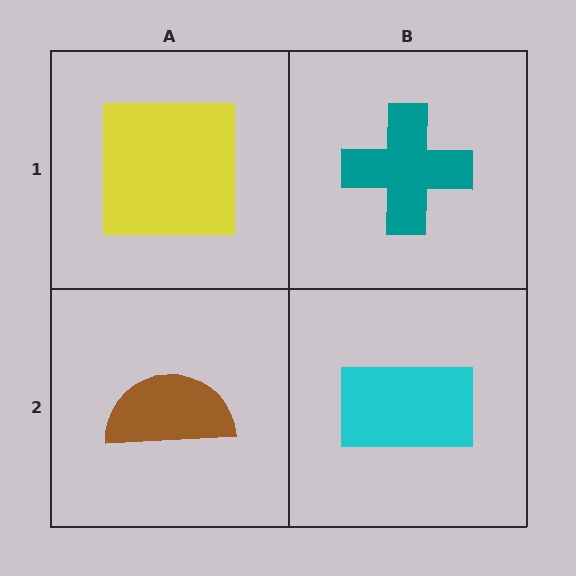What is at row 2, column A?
A brown semicircle.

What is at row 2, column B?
A cyan rectangle.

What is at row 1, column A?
A yellow square.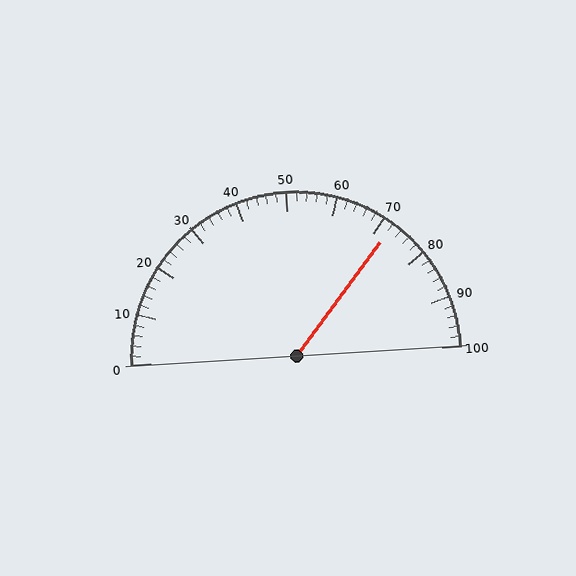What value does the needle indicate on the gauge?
The needle indicates approximately 72.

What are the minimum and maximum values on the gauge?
The gauge ranges from 0 to 100.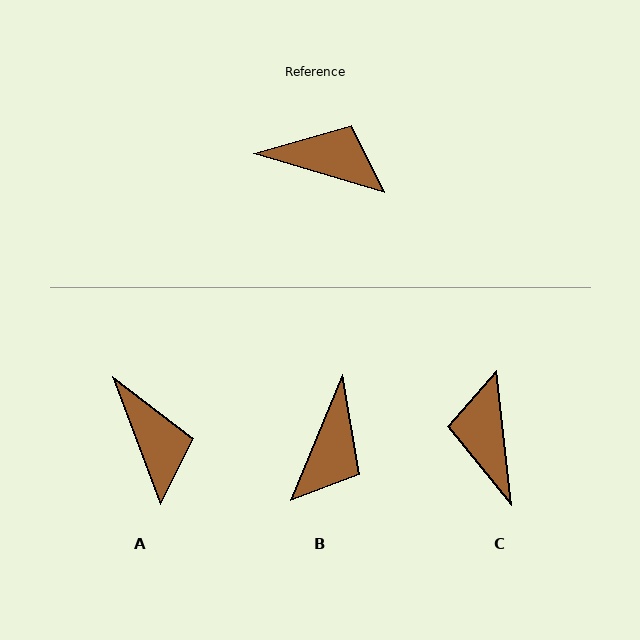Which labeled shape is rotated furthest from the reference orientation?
C, about 113 degrees away.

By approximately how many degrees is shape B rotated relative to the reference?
Approximately 96 degrees clockwise.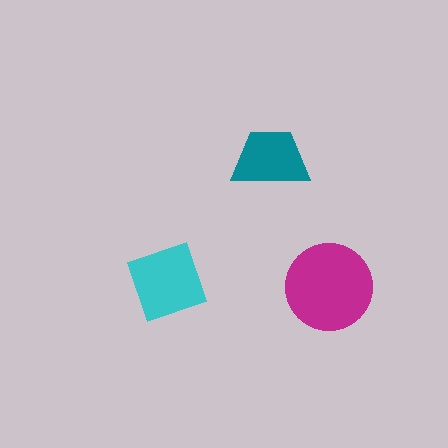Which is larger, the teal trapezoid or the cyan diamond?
The cyan diamond.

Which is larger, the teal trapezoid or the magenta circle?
The magenta circle.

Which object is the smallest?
The teal trapezoid.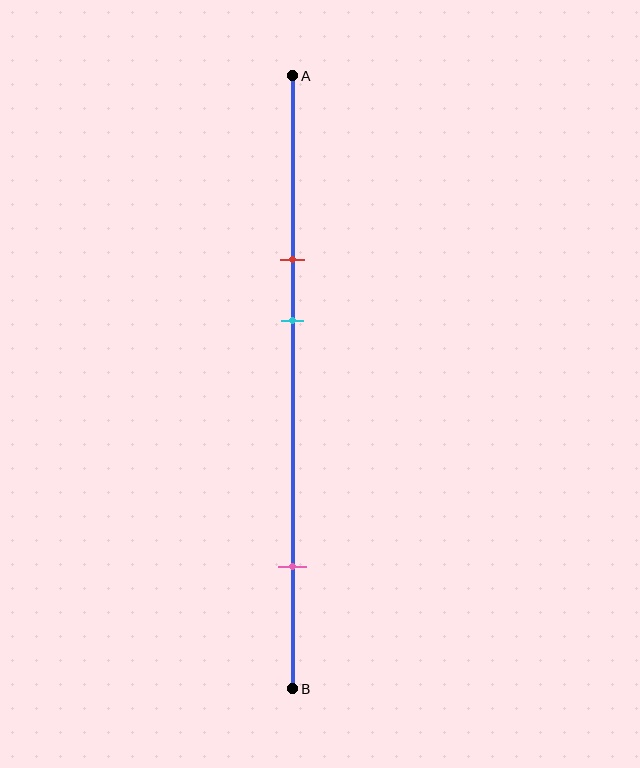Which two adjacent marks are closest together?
The red and cyan marks are the closest adjacent pair.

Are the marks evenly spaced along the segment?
No, the marks are not evenly spaced.